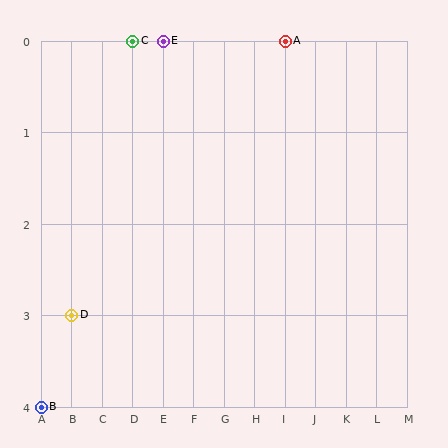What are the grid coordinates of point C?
Point C is at grid coordinates (D, 0).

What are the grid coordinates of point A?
Point A is at grid coordinates (I, 0).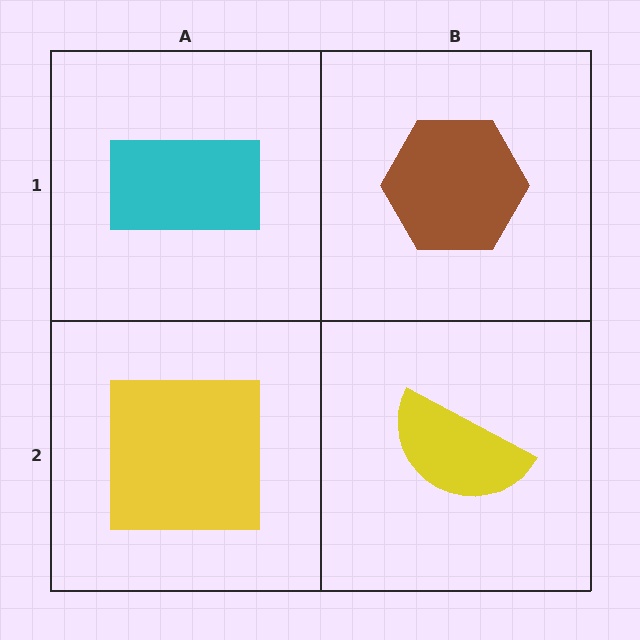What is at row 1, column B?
A brown hexagon.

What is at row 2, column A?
A yellow square.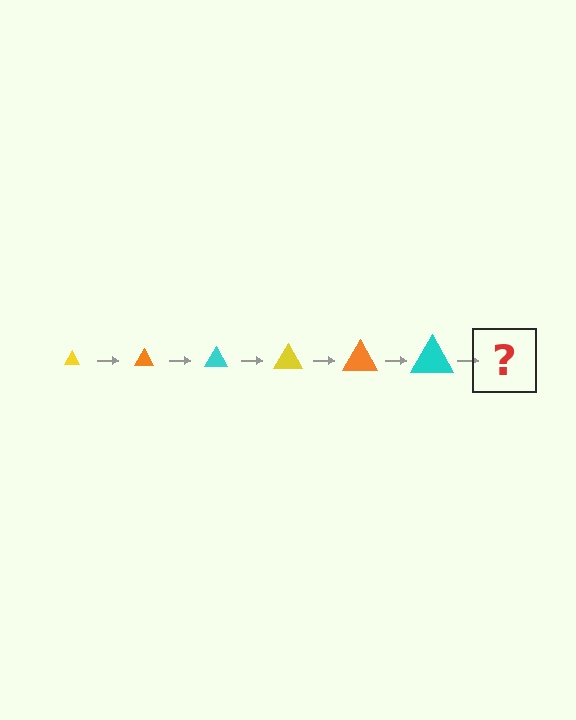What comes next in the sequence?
The next element should be a yellow triangle, larger than the previous one.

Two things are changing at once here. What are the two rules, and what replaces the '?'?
The two rules are that the triangle grows larger each step and the color cycles through yellow, orange, and cyan. The '?' should be a yellow triangle, larger than the previous one.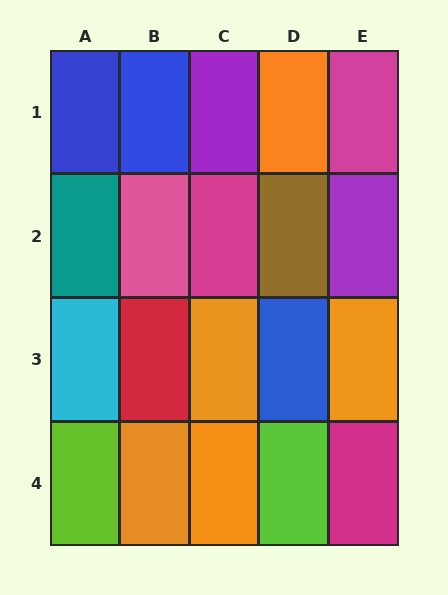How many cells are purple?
2 cells are purple.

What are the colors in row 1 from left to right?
Blue, blue, purple, orange, magenta.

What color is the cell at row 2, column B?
Pink.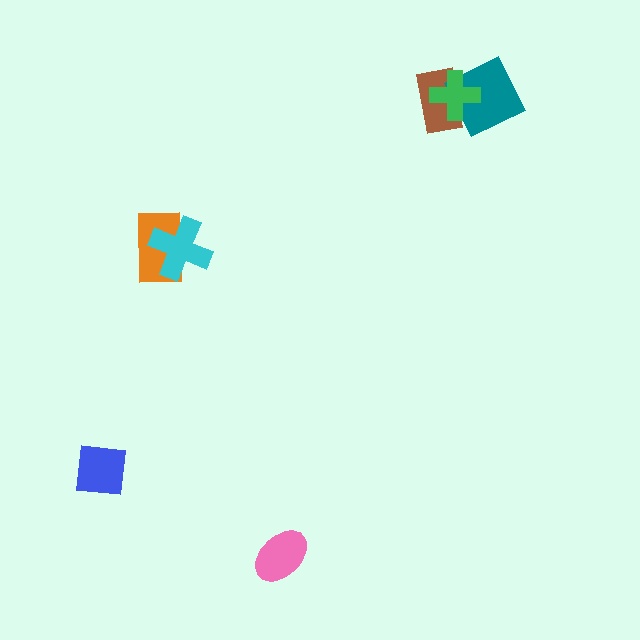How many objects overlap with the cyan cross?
1 object overlaps with the cyan cross.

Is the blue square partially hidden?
No, no other shape covers it.